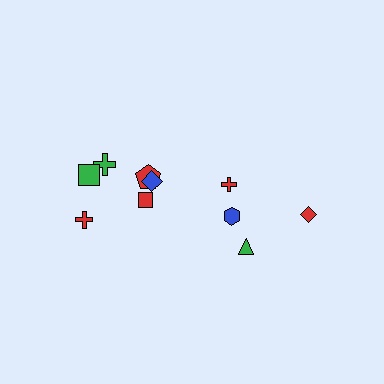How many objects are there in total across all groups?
There are 10 objects.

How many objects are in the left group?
There are 6 objects.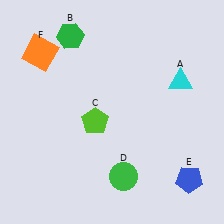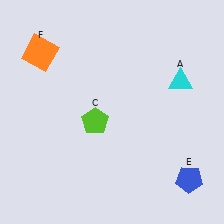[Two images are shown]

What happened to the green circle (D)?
The green circle (D) was removed in Image 2. It was in the bottom-right area of Image 1.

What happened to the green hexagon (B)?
The green hexagon (B) was removed in Image 2. It was in the top-left area of Image 1.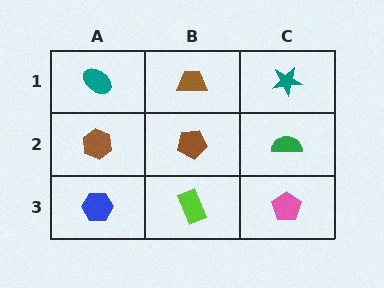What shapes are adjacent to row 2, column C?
A teal star (row 1, column C), a pink pentagon (row 3, column C), a brown pentagon (row 2, column B).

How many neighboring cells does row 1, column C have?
2.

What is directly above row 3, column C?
A green semicircle.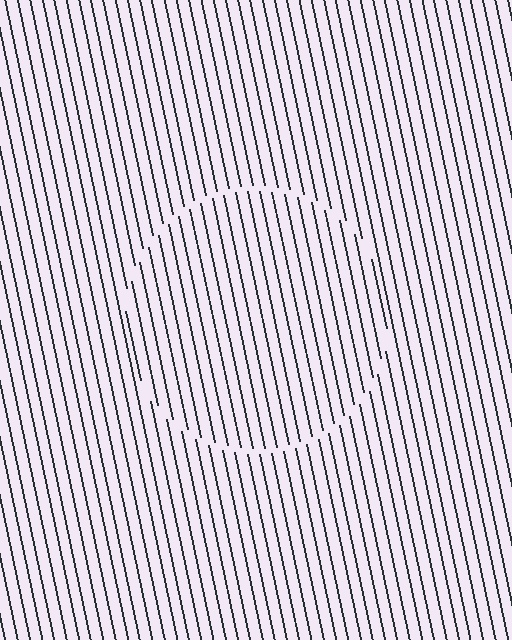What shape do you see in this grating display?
An illusory circle. The interior of the shape contains the same grating, shifted by half a period — the contour is defined by the phase discontinuity where line-ends from the inner and outer gratings abut.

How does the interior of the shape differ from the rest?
The interior of the shape contains the same grating, shifted by half a period — the contour is defined by the phase discontinuity where line-ends from the inner and outer gratings abut.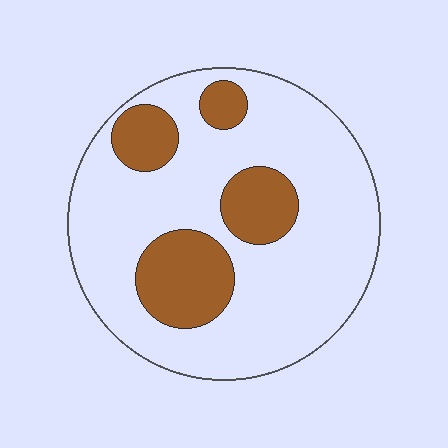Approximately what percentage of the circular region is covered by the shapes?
Approximately 25%.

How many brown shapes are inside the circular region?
4.